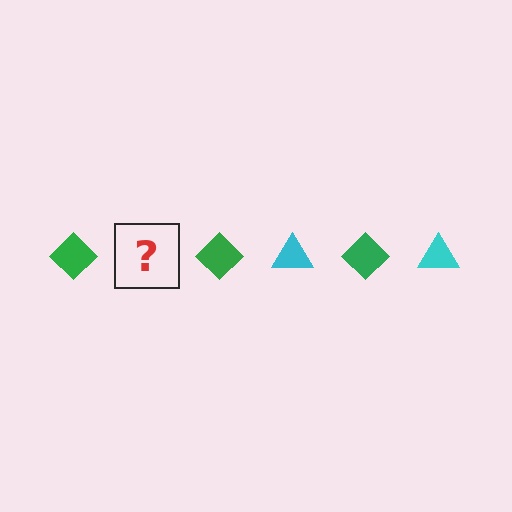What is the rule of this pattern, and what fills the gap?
The rule is that the pattern alternates between green diamond and cyan triangle. The gap should be filled with a cyan triangle.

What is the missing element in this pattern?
The missing element is a cyan triangle.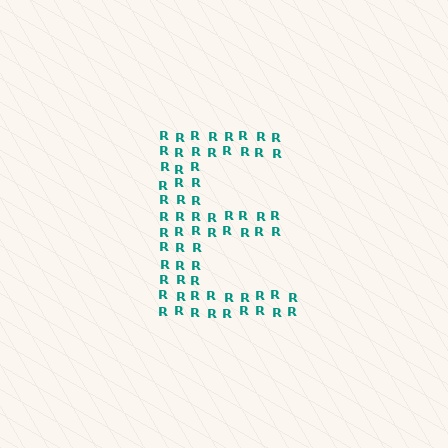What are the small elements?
The small elements are letter R's.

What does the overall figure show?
The overall figure shows the letter E.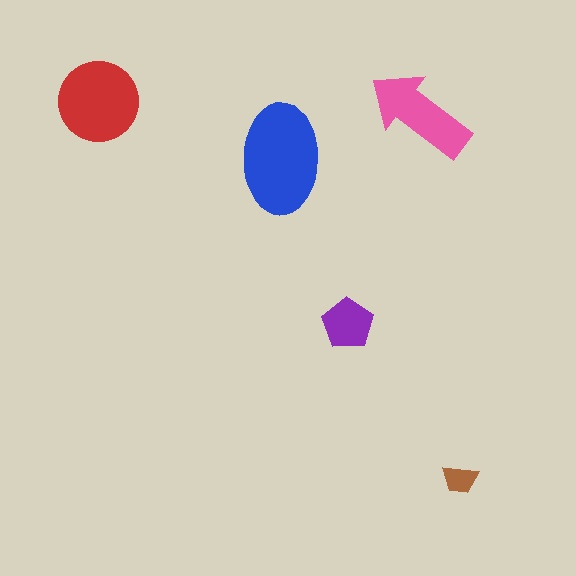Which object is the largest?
The blue ellipse.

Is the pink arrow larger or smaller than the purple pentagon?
Larger.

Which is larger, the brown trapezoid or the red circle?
The red circle.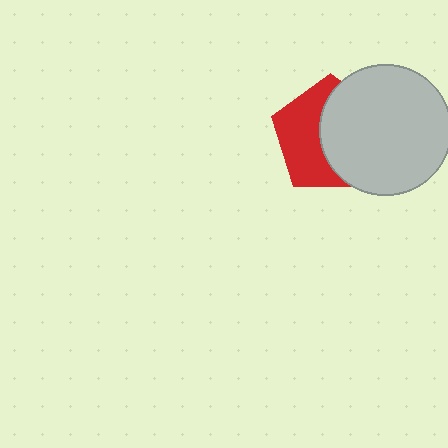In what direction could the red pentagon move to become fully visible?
The red pentagon could move left. That would shift it out from behind the light gray circle entirely.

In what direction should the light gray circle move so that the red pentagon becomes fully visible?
The light gray circle should move right. That is the shortest direction to clear the overlap and leave the red pentagon fully visible.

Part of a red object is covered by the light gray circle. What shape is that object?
It is a pentagon.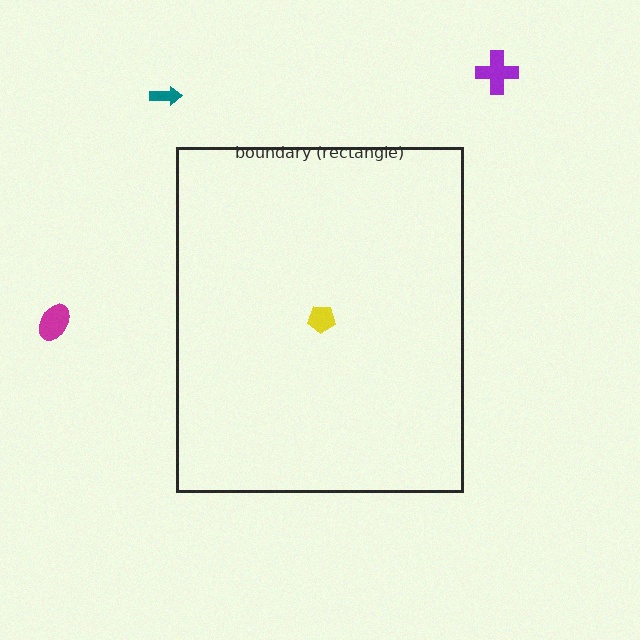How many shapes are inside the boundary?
1 inside, 3 outside.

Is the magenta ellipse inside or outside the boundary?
Outside.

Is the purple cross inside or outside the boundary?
Outside.